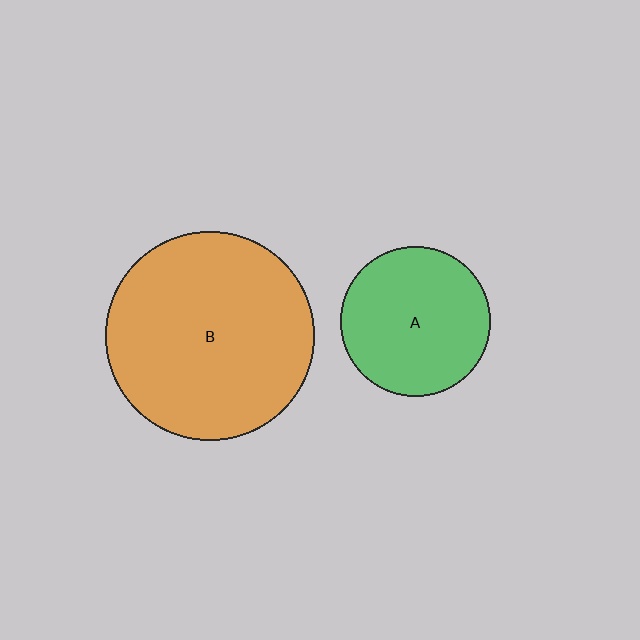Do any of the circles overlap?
No, none of the circles overlap.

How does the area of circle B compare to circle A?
Approximately 1.9 times.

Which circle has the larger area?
Circle B (orange).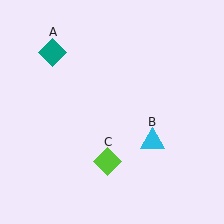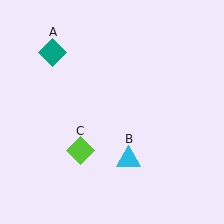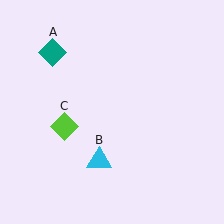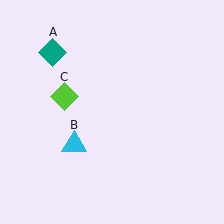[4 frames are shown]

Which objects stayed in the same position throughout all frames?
Teal diamond (object A) remained stationary.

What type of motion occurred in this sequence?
The cyan triangle (object B), lime diamond (object C) rotated clockwise around the center of the scene.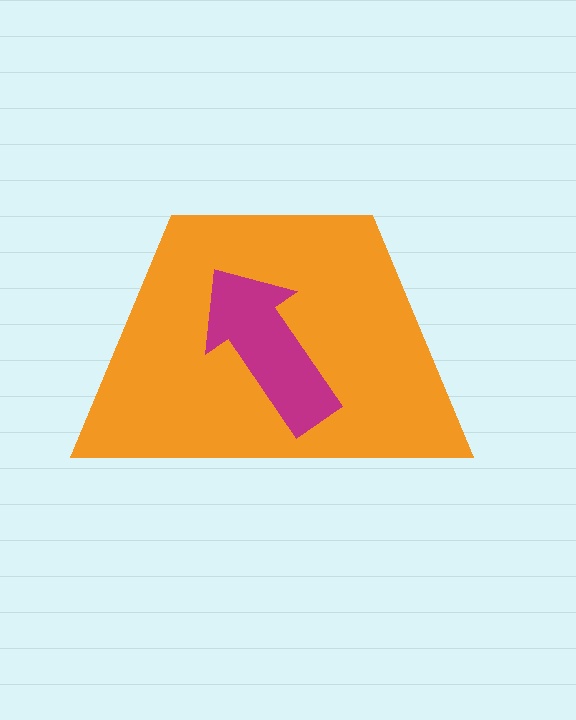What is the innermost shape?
The magenta arrow.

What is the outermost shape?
The orange trapezoid.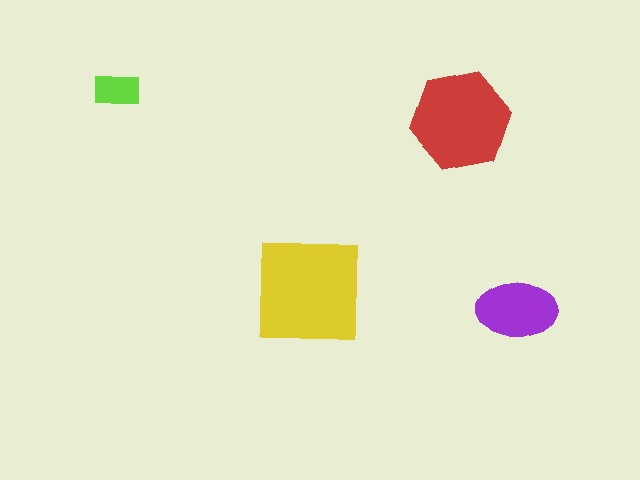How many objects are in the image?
There are 4 objects in the image.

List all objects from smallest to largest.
The lime rectangle, the purple ellipse, the red hexagon, the yellow square.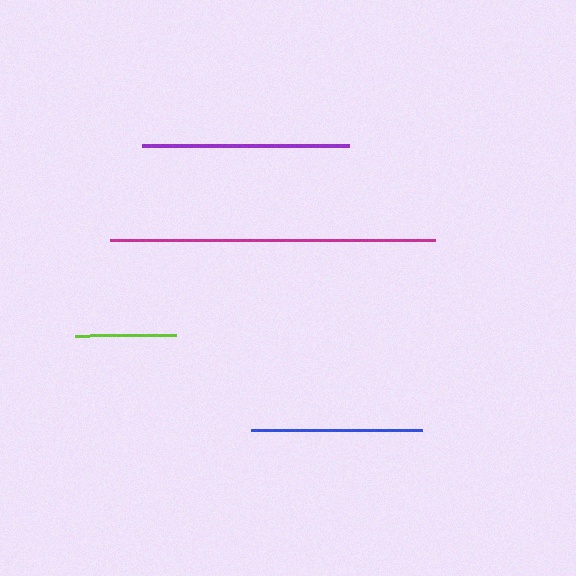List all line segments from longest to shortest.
From longest to shortest: magenta, purple, blue, lime.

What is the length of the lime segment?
The lime segment is approximately 101 pixels long.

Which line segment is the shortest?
The lime line is the shortest at approximately 101 pixels.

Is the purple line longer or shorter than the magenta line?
The magenta line is longer than the purple line.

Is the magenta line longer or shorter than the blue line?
The magenta line is longer than the blue line.